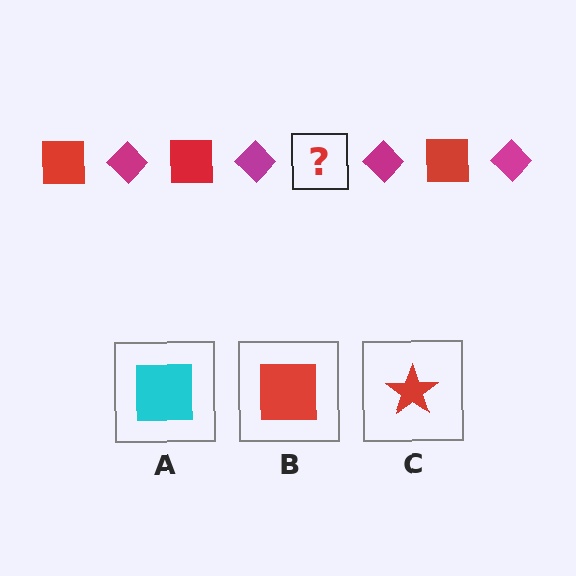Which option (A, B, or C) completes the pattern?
B.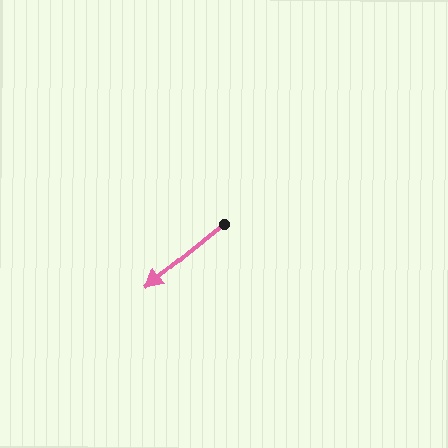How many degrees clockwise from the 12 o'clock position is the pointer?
Approximately 231 degrees.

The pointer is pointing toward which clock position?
Roughly 8 o'clock.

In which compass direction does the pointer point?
Southwest.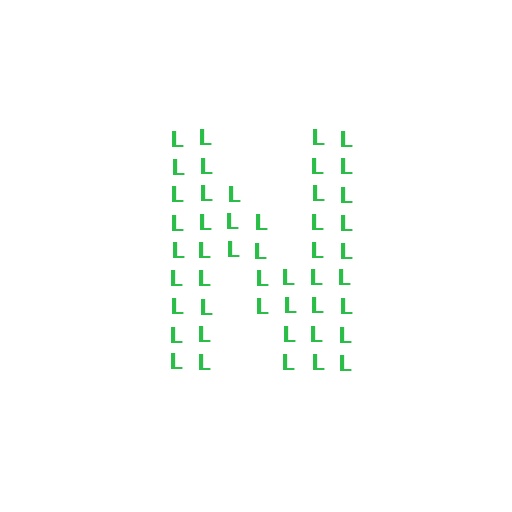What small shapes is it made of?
It is made of small letter L's.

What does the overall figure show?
The overall figure shows the letter N.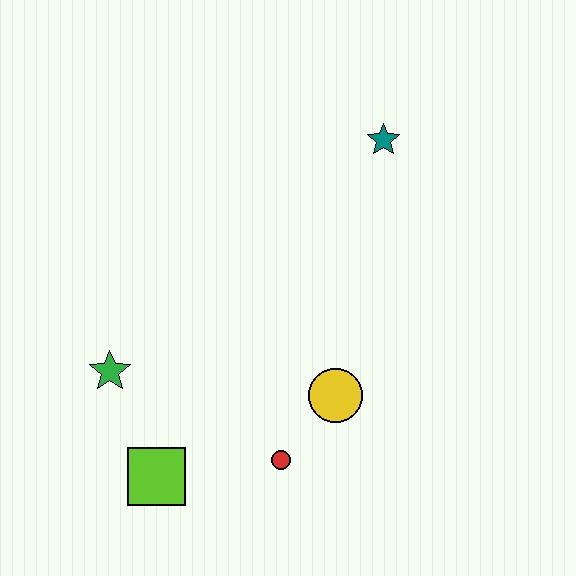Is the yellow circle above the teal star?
No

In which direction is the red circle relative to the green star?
The red circle is to the right of the green star.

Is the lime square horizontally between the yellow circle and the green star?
Yes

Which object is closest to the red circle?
The yellow circle is closest to the red circle.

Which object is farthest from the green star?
The teal star is farthest from the green star.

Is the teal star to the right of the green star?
Yes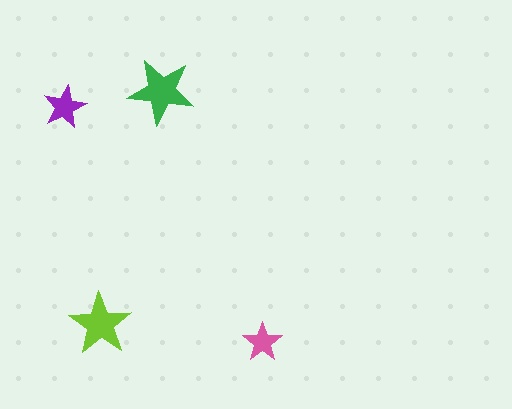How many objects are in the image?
There are 4 objects in the image.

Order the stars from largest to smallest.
the green one, the lime one, the purple one, the pink one.